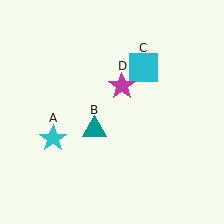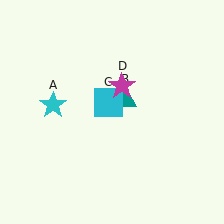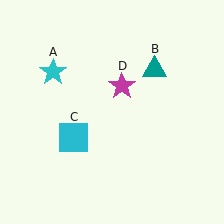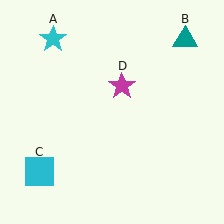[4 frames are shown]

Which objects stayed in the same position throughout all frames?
Magenta star (object D) remained stationary.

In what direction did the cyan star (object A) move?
The cyan star (object A) moved up.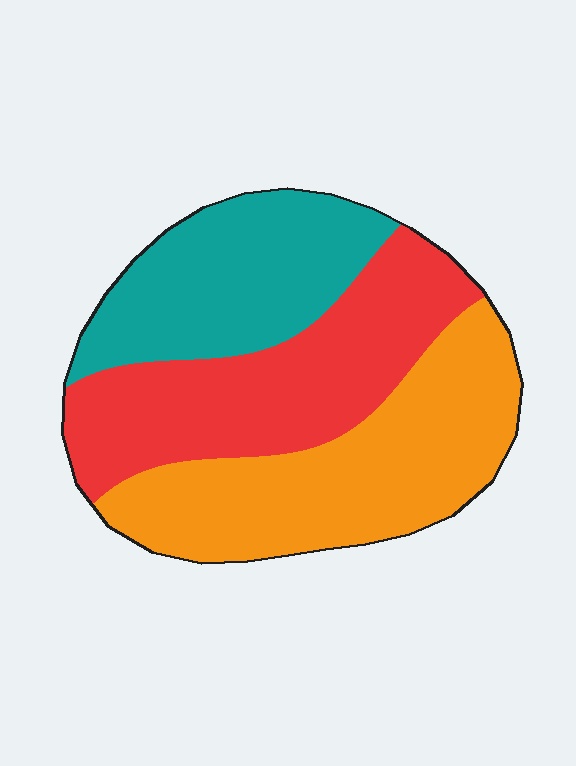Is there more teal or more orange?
Orange.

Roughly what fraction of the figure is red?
Red covers about 35% of the figure.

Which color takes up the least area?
Teal, at roughly 25%.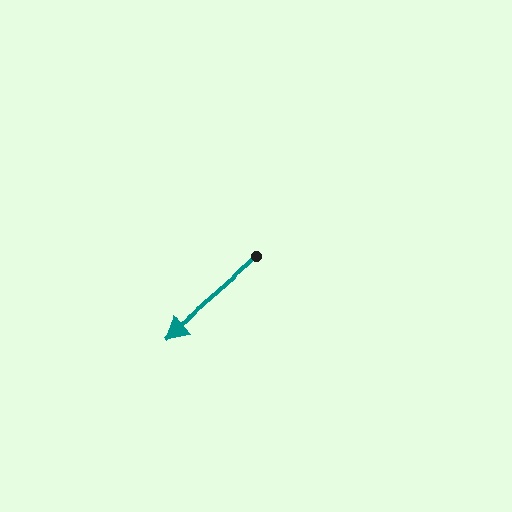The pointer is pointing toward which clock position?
Roughly 8 o'clock.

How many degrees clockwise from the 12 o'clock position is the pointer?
Approximately 229 degrees.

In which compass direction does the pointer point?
Southwest.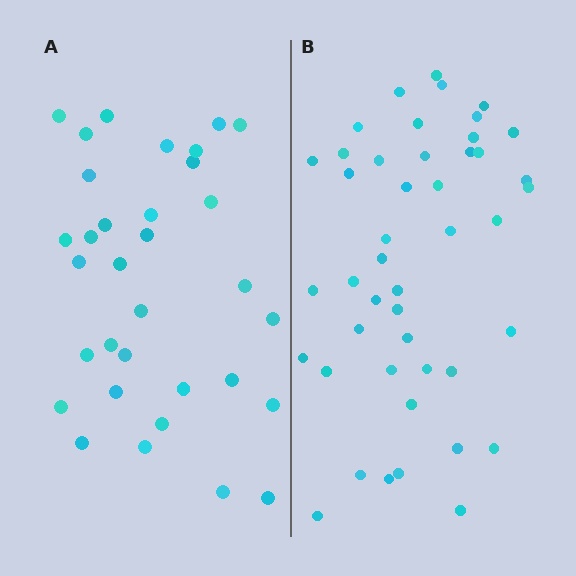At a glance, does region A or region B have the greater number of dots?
Region B (the right region) has more dots.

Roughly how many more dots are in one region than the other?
Region B has roughly 12 or so more dots than region A.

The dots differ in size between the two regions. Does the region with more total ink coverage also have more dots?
No. Region A has more total ink coverage because its dots are larger, but region B actually contains more individual dots. Total area can be misleading — the number of items is what matters here.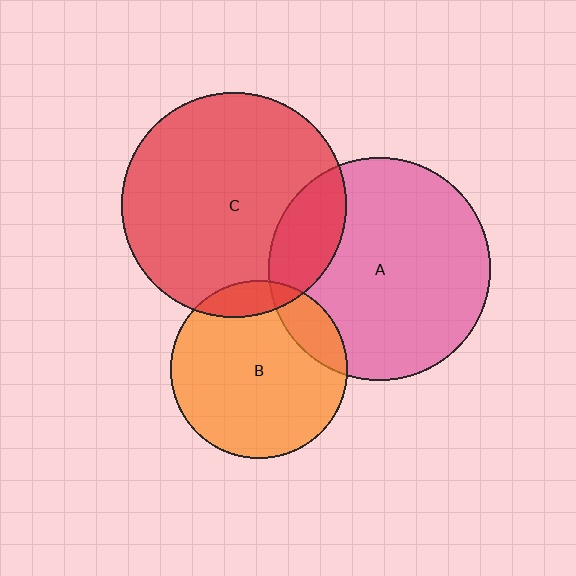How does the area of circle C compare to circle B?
Approximately 1.6 times.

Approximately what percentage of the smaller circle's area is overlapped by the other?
Approximately 15%.